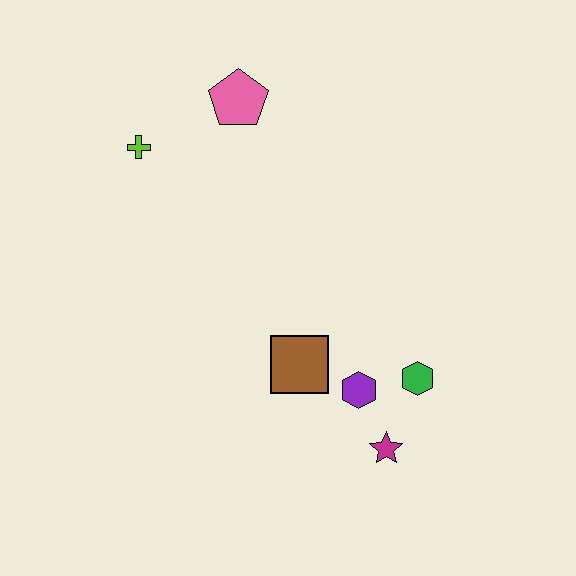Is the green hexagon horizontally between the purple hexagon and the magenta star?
No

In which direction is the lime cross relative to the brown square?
The lime cross is above the brown square.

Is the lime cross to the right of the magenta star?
No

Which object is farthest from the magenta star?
The lime cross is farthest from the magenta star.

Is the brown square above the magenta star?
Yes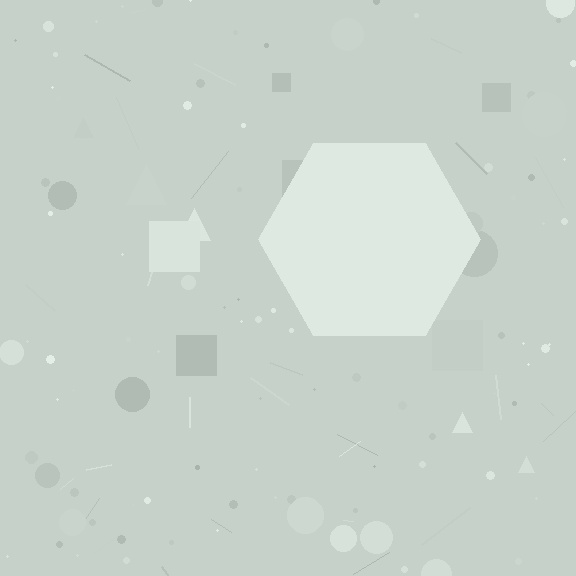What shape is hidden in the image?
A hexagon is hidden in the image.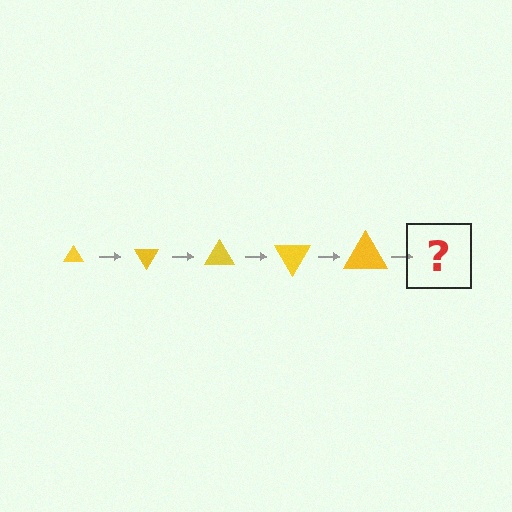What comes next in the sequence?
The next element should be a triangle, larger than the previous one and rotated 300 degrees from the start.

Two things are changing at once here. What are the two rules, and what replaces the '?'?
The two rules are that the triangle grows larger each step and it rotates 60 degrees each step. The '?' should be a triangle, larger than the previous one and rotated 300 degrees from the start.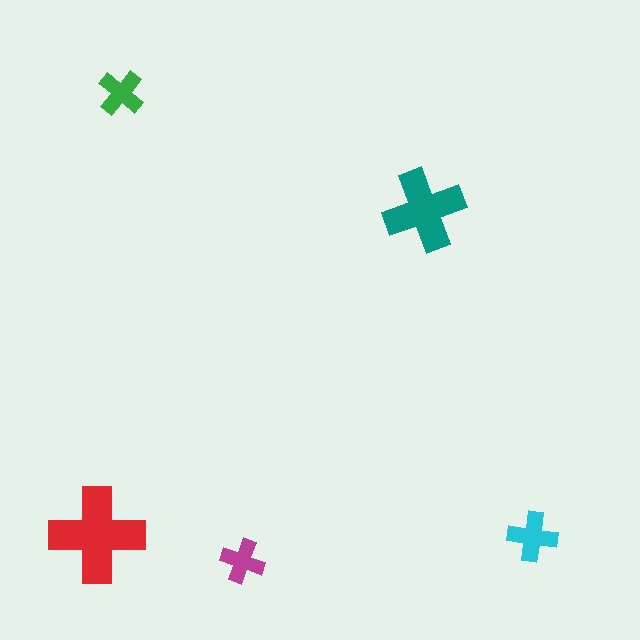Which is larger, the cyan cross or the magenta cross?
The cyan one.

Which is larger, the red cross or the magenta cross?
The red one.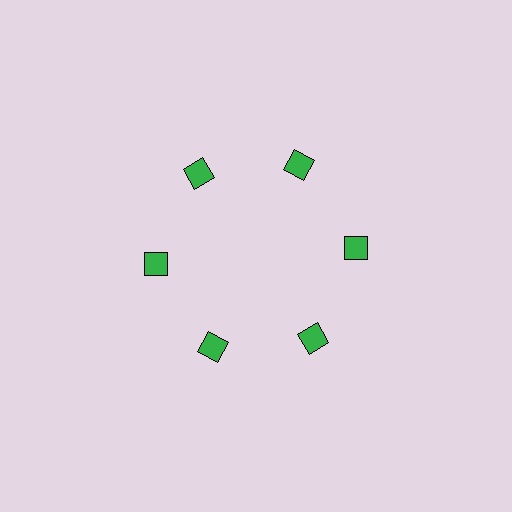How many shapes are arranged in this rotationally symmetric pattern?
There are 6 shapes, arranged in 6 groups of 1.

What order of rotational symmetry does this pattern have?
This pattern has 6-fold rotational symmetry.